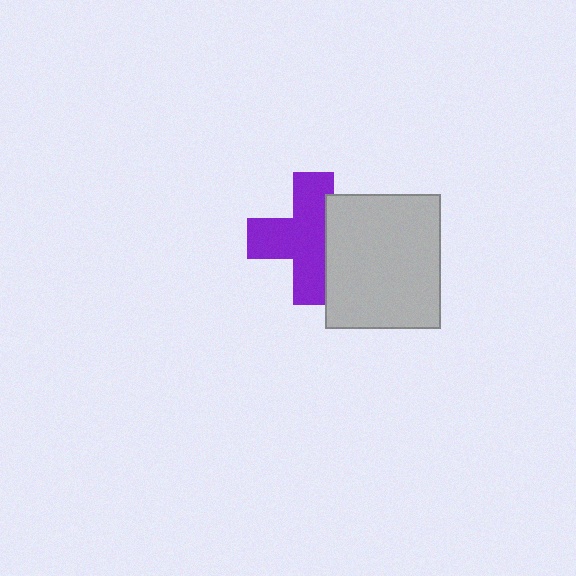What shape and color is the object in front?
The object in front is a light gray rectangle.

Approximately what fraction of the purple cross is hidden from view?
Roughly 31% of the purple cross is hidden behind the light gray rectangle.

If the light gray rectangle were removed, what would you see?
You would see the complete purple cross.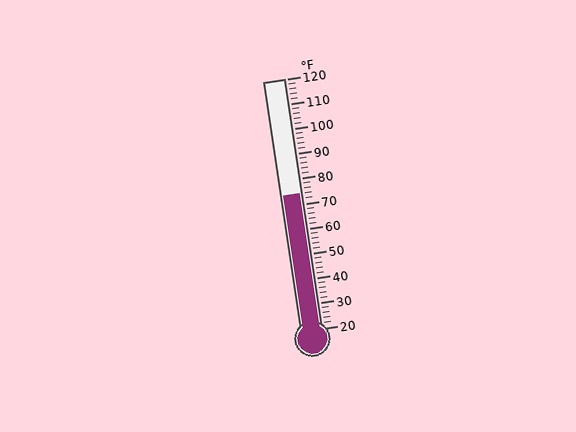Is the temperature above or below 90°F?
The temperature is below 90°F.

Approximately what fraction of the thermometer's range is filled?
The thermometer is filled to approximately 55% of its range.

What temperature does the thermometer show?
The thermometer shows approximately 74°F.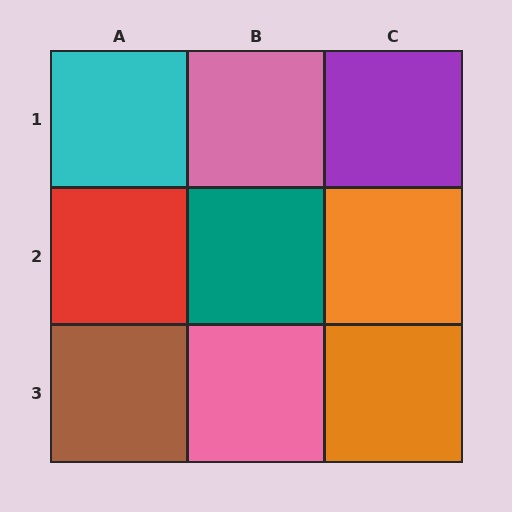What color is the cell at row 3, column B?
Pink.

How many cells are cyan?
1 cell is cyan.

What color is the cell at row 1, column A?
Cyan.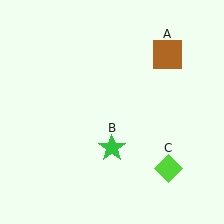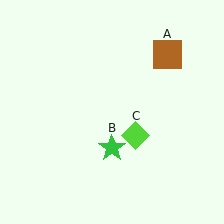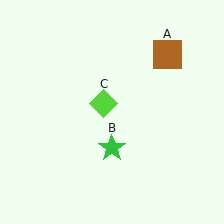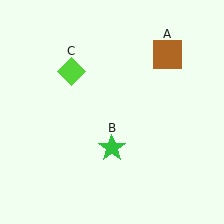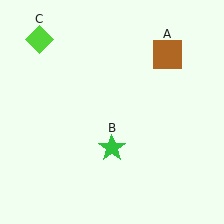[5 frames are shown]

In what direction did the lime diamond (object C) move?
The lime diamond (object C) moved up and to the left.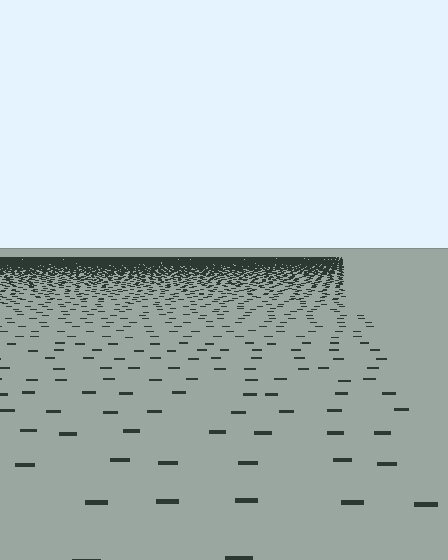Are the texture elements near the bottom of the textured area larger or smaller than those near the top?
Larger. Near the bottom, elements are closer to the viewer and appear at a bigger on-screen size.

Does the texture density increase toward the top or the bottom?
Density increases toward the top.